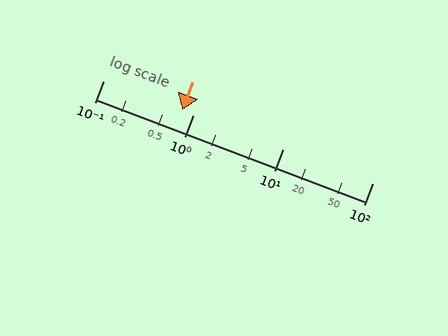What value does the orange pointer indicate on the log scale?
The pointer indicates approximately 0.76.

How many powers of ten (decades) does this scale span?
The scale spans 3 decades, from 0.1 to 100.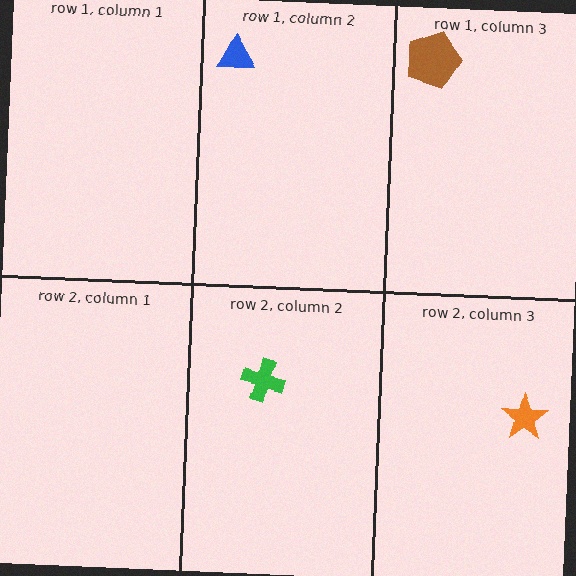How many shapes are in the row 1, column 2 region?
1.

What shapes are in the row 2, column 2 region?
The green cross.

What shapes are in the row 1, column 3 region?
The brown pentagon.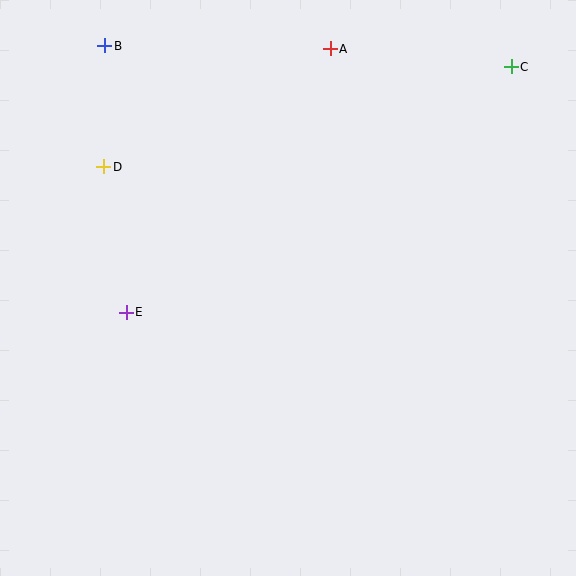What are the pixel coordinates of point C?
Point C is at (511, 67).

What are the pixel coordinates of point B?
Point B is at (105, 46).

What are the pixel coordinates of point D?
Point D is at (104, 167).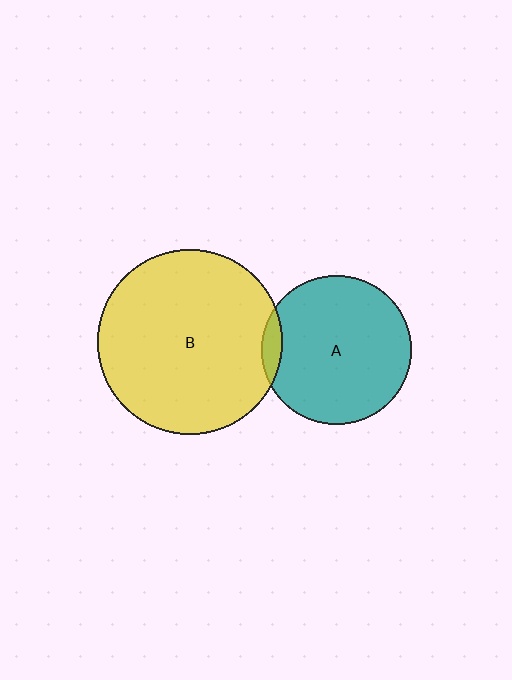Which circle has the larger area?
Circle B (yellow).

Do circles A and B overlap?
Yes.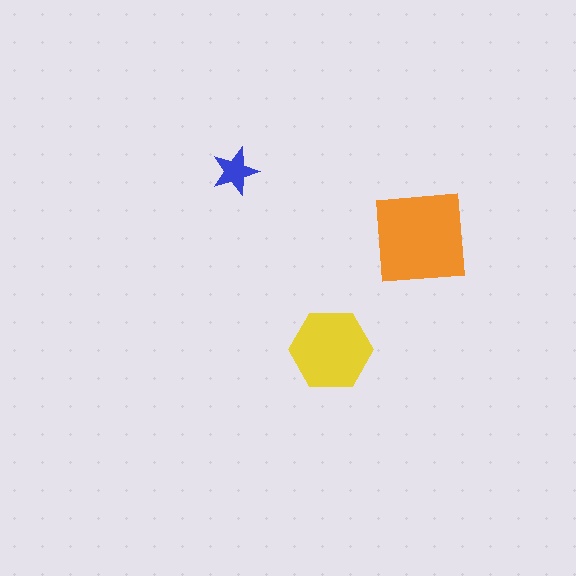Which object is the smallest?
The blue star.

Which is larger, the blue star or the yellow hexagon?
The yellow hexagon.